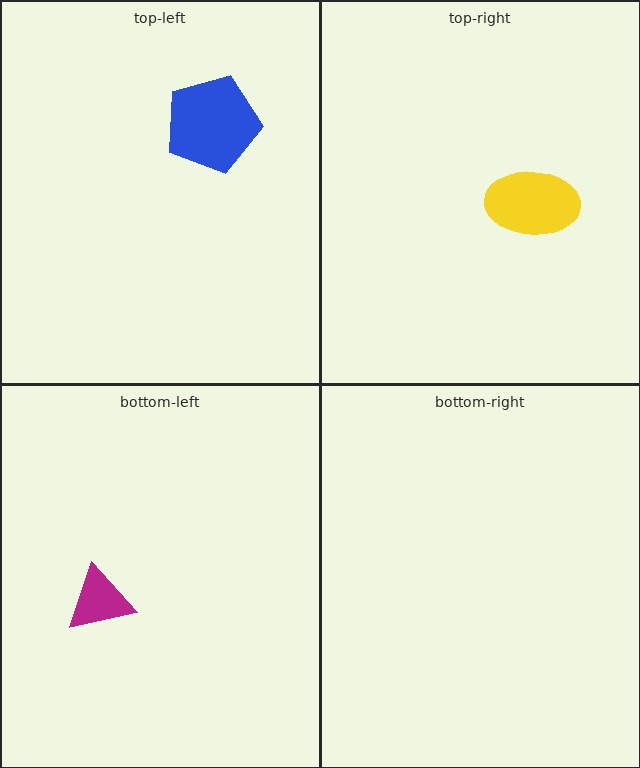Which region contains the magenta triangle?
The bottom-left region.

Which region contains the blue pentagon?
The top-left region.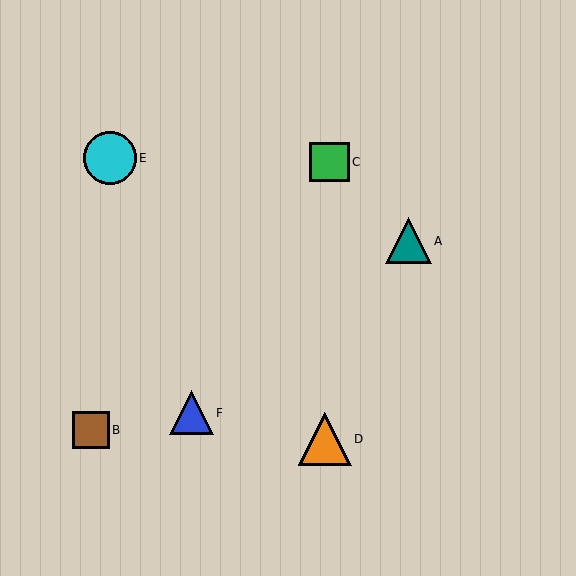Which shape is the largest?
The cyan circle (labeled E) is the largest.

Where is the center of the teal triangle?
The center of the teal triangle is at (408, 241).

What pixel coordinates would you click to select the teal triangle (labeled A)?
Click at (408, 241) to select the teal triangle A.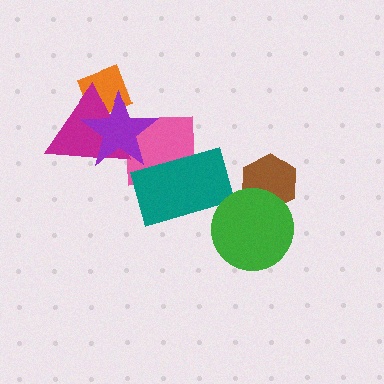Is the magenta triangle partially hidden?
Yes, it is partially covered by another shape.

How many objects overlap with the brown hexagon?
1 object overlaps with the brown hexagon.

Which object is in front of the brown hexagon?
The green circle is in front of the brown hexagon.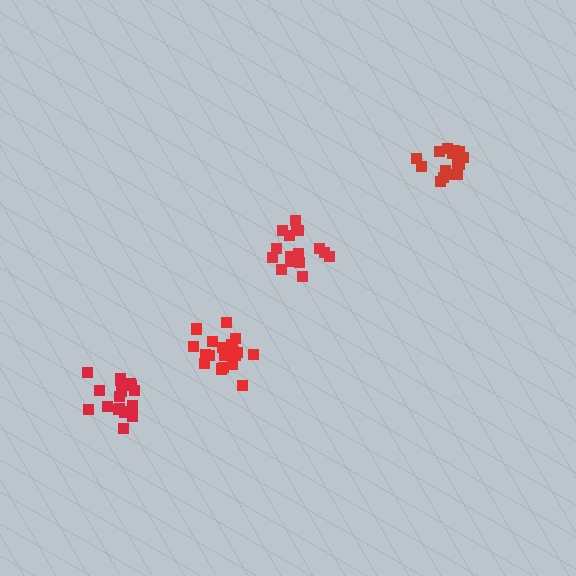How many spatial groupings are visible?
There are 4 spatial groupings.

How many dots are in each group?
Group 1: 21 dots, Group 2: 18 dots, Group 3: 16 dots, Group 4: 17 dots (72 total).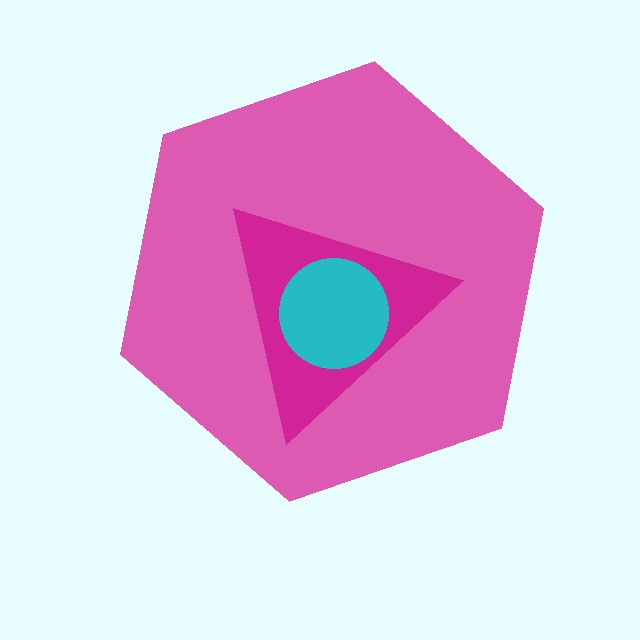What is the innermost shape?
The cyan circle.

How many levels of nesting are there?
3.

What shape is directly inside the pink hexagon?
The magenta triangle.